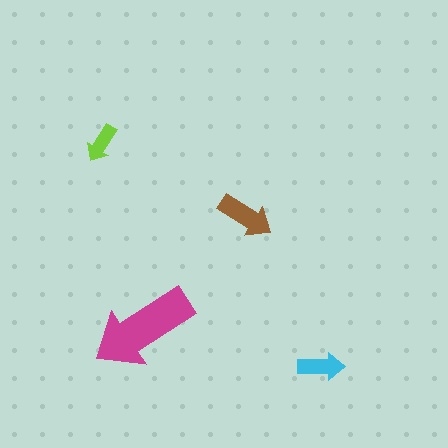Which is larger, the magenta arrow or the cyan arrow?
The magenta one.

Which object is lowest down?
The cyan arrow is bottommost.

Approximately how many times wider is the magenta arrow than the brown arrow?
About 2 times wider.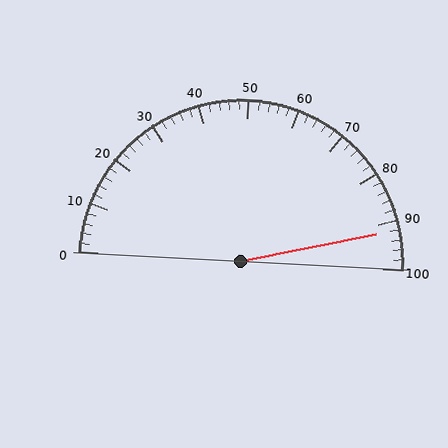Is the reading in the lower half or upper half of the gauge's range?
The reading is in the upper half of the range (0 to 100).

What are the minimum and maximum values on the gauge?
The gauge ranges from 0 to 100.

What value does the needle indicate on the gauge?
The needle indicates approximately 92.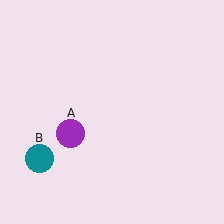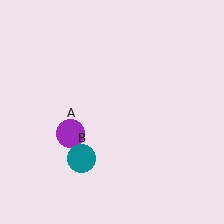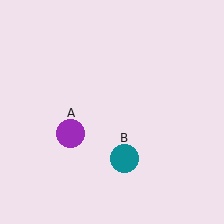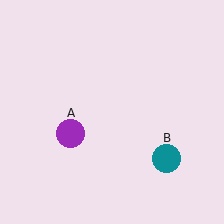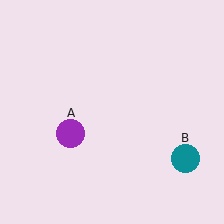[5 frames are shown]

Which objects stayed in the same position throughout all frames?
Purple circle (object A) remained stationary.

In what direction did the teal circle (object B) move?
The teal circle (object B) moved right.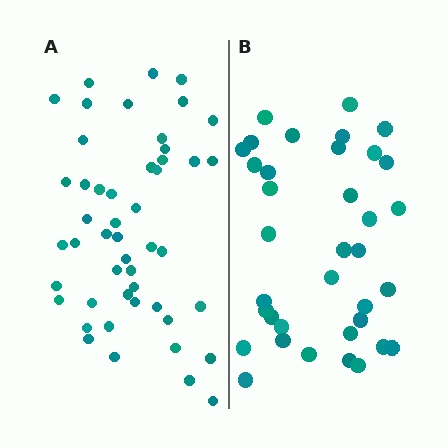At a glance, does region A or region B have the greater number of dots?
Region A (the left region) has more dots.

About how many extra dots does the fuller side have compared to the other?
Region A has approximately 15 more dots than region B.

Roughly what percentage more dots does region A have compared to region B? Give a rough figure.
About 35% more.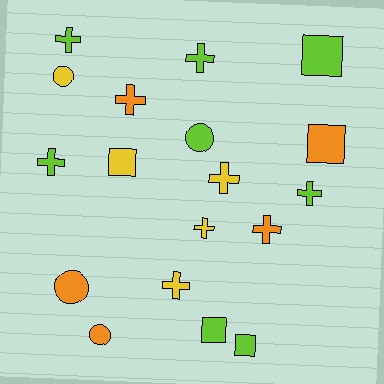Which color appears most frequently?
Lime, with 8 objects.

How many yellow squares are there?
There is 1 yellow square.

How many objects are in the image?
There are 18 objects.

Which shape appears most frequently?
Cross, with 9 objects.